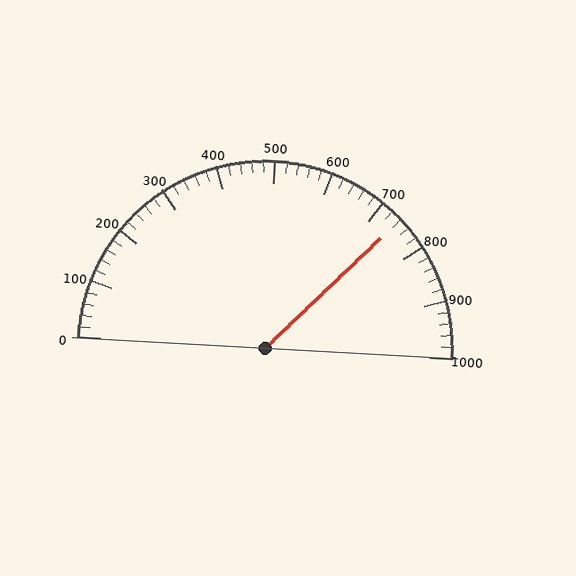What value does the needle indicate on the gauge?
The needle indicates approximately 740.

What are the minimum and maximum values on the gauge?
The gauge ranges from 0 to 1000.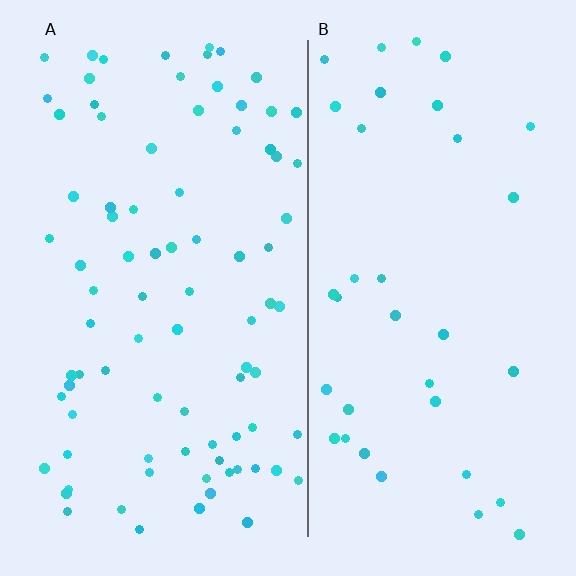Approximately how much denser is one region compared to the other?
Approximately 2.3× — region A over region B.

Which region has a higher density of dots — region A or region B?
A (the left).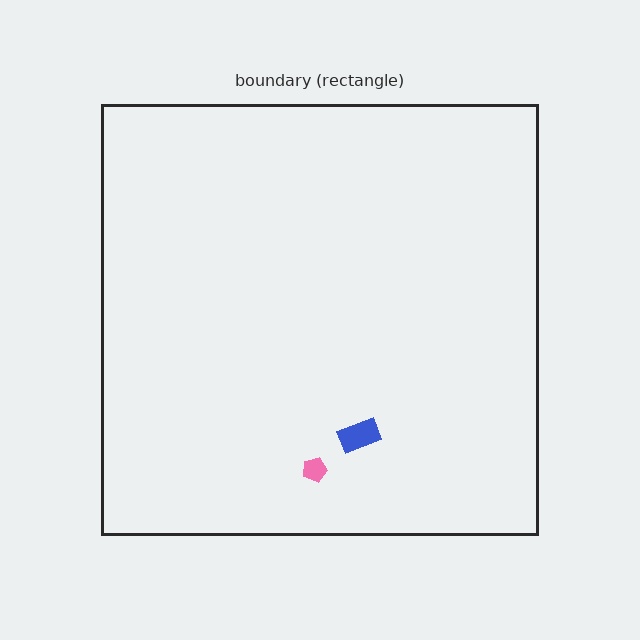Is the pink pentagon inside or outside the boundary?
Inside.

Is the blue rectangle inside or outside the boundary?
Inside.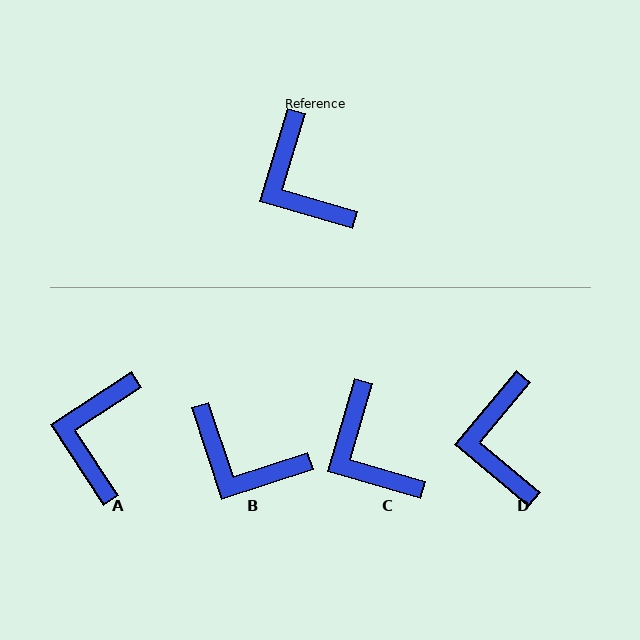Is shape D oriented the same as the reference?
No, it is off by about 23 degrees.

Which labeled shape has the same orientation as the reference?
C.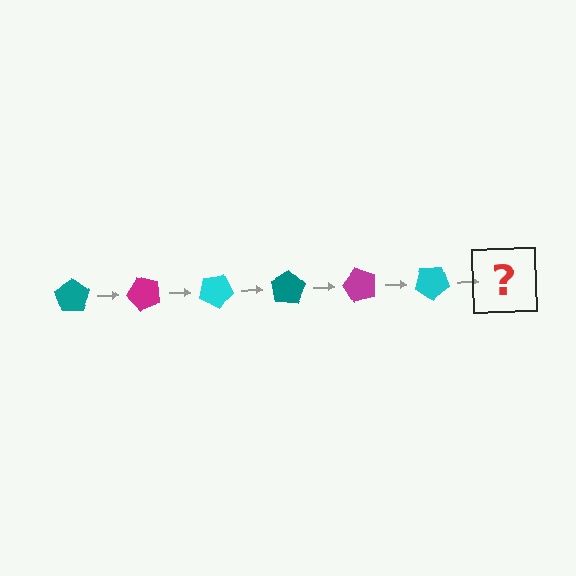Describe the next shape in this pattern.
It should be a teal pentagon, rotated 300 degrees from the start.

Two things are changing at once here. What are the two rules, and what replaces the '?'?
The two rules are that it rotates 50 degrees each step and the color cycles through teal, magenta, and cyan. The '?' should be a teal pentagon, rotated 300 degrees from the start.